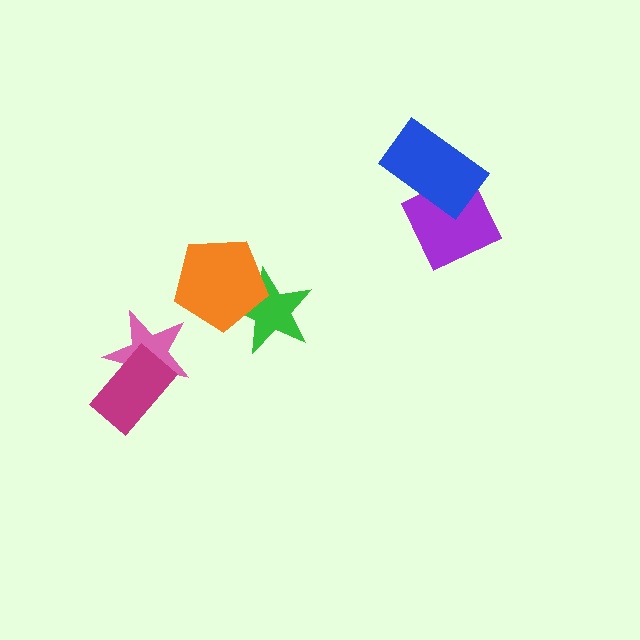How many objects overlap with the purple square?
1 object overlaps with the purple square.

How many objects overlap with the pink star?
1 object overlaps with the pink star.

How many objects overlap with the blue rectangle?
1 object overlaps with the blue rectangle.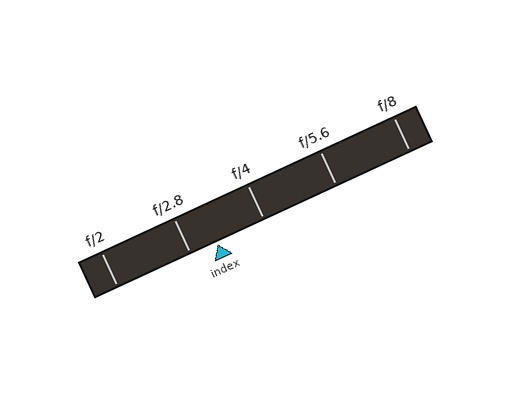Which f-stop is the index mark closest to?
The index mark is closest to f/2.8.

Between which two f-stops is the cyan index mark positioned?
The index mark is between f/2.8 and f/4.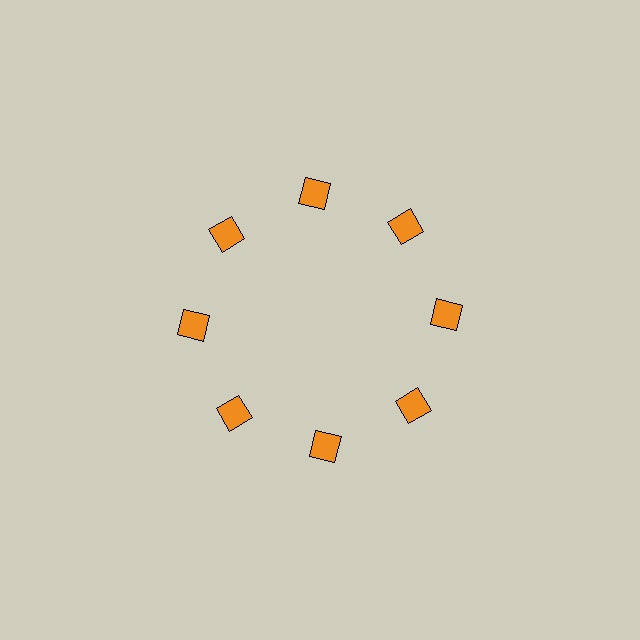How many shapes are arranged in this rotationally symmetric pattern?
There are 8 shapes, arranged in 8 groups of 1.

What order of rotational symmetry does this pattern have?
This pattern has 8-fold rotational symmetry.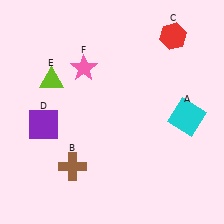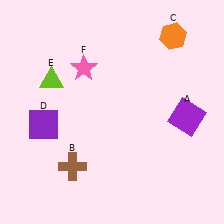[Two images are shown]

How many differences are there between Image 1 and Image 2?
There are 2 differences between the two images.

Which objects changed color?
A changed from cyan to purple. C changed from red to orange.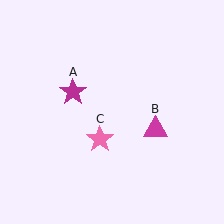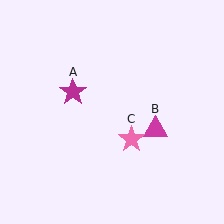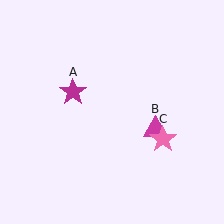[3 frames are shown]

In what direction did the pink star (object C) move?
The pink star (object C) moved right.